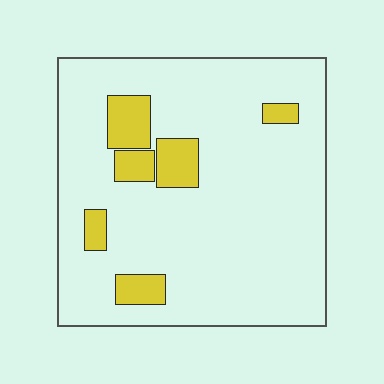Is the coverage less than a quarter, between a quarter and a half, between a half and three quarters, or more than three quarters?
Less than a quarter.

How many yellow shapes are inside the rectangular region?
6.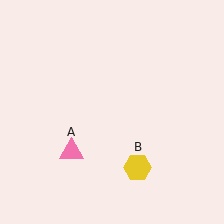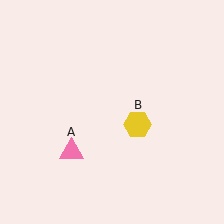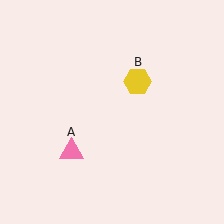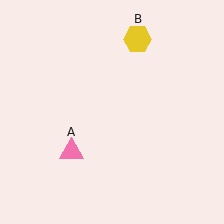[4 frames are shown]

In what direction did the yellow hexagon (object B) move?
The yellow hexagon (object B) moved up.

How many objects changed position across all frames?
1 object changed position: yellow hexagon (object B).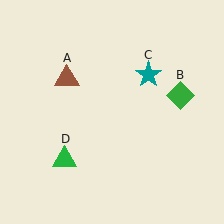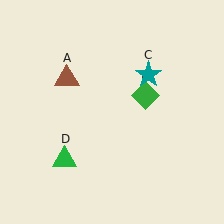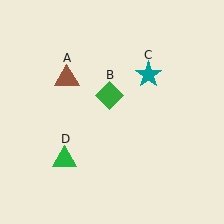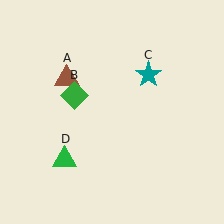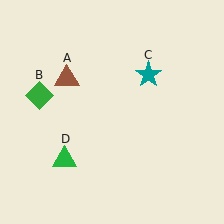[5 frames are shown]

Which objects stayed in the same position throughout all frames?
Brown triangle (object A) and teal star (object C) and green triangle (object D) remained stationary.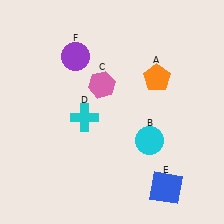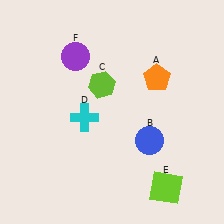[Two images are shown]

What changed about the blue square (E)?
In Image 1, E is blue. In Image 2, it changed to lime.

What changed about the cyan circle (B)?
In Image 1, B is cyan. In Image 2, it changed to blue.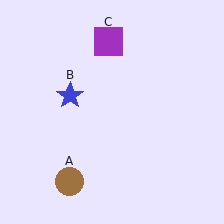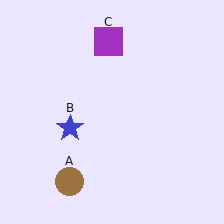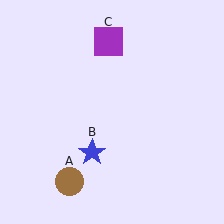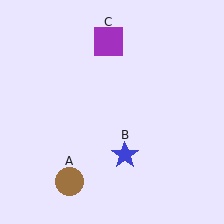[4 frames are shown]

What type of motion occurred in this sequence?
The blue star (object B) rotated counterclockwise around the center of the scene.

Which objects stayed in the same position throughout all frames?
Brown circle (object A) and purple square (object C) remained stationary.